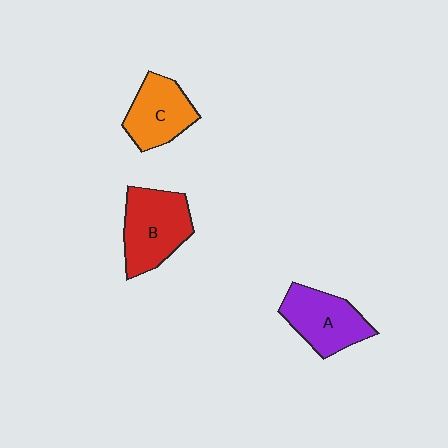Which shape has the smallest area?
Shape C (orange).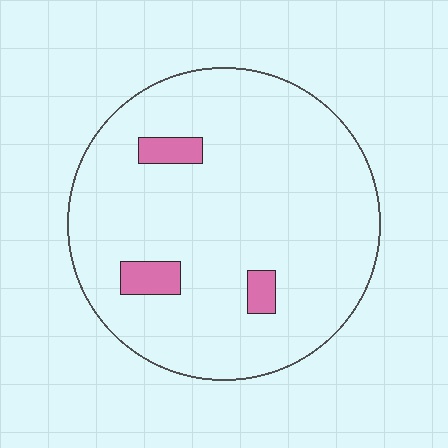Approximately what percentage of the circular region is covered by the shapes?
Approximately 5%.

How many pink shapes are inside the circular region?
3.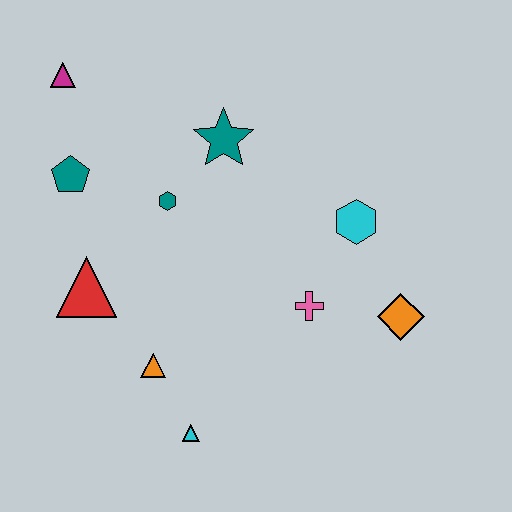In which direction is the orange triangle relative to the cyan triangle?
The orange triangle is above the cyan triangle.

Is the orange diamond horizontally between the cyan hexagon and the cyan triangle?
No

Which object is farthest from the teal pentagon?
The orange diamond is farthest from the teal pentagon.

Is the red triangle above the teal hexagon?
No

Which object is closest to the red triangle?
The orange triangle is closest to the red triangle.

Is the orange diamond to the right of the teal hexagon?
Yes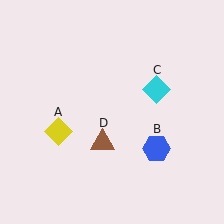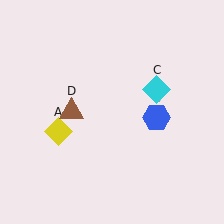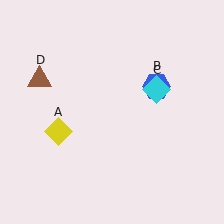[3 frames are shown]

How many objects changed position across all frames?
2 objects changed position: blue hexagon (object B), brown triangle (object D).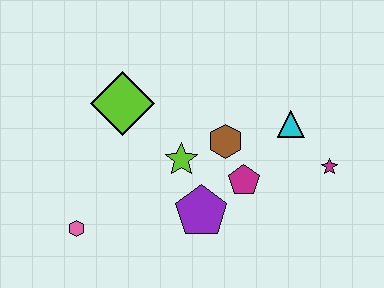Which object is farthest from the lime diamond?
The magenta star is farthest from the lime diamond.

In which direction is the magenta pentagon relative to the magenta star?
The magenta pentagon is to the left of the magenta star.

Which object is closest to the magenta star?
The cyan triangle is closest to the magenta star.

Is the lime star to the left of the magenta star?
Yes